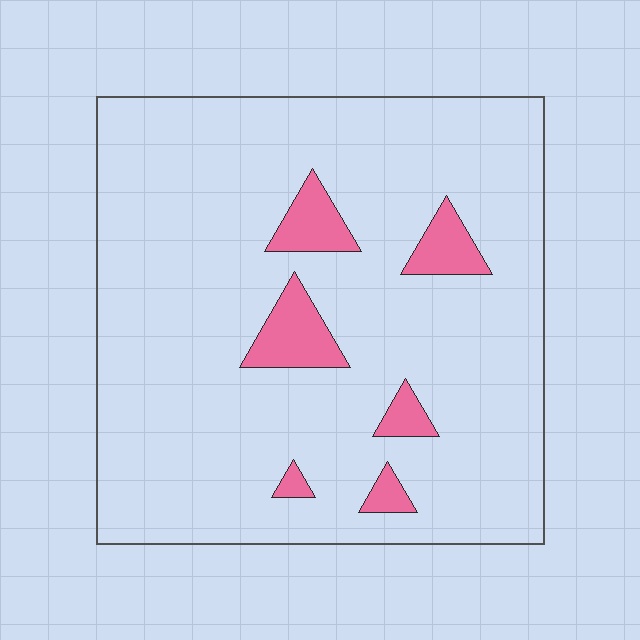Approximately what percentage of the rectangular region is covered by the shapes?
Approximately 10%.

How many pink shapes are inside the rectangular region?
6.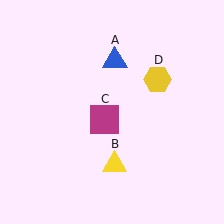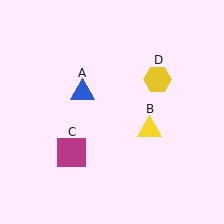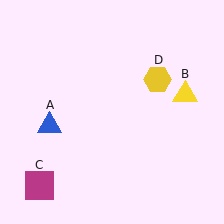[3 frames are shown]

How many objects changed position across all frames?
3 objects changed position: blue triangle (object A), yellow triangle (object B), magenta square (object C).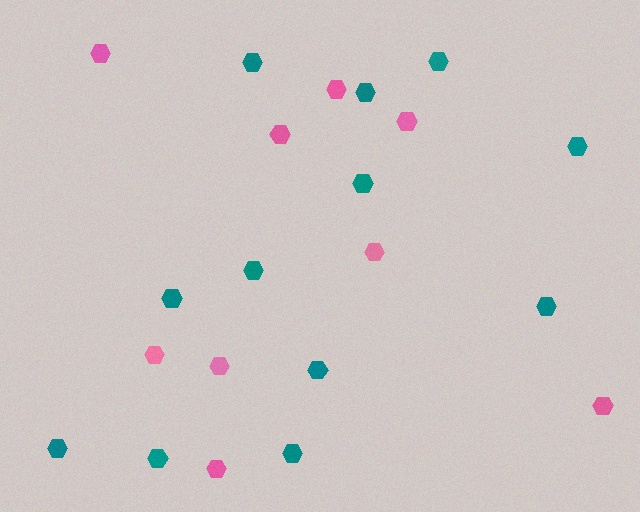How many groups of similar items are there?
There are 2 groups: one group of teal hexagons (12) and one group of pink hexagons (9).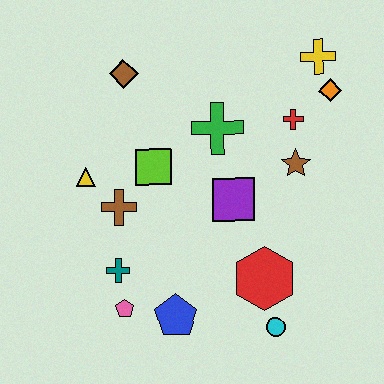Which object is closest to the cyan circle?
The red hexagon is closest to the cyan circle.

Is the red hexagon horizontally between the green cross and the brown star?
Yes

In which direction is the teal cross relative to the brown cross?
The teal cross is below the brown cross.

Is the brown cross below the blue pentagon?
No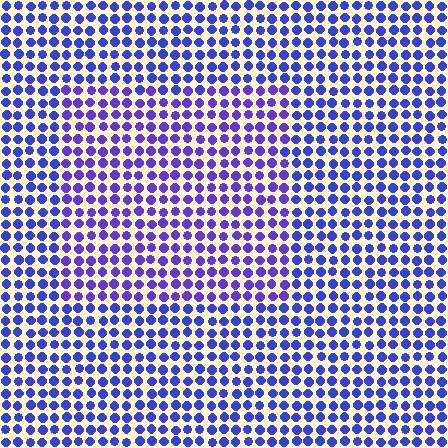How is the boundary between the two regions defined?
The boundary is defined purely by a slight shift in hue (about 22 degrees). Spacing, size, and orientation are identical on both sides.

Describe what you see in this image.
The image is filled with small blue elements in a uniform arrangement. A rectangle-shaped region is visible where the elements are tinted to a slightly different hue, forming a subtle color boundary.